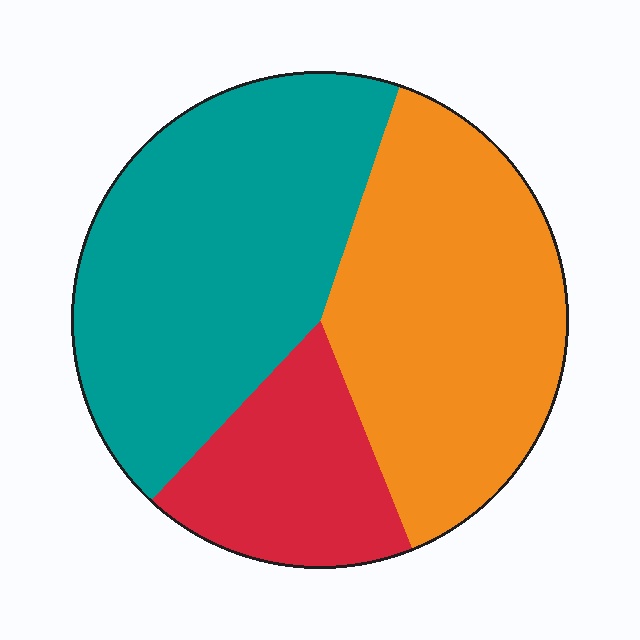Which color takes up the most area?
Teal, at roughly 45%.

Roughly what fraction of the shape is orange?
Orange takes up about three eighths (3/8) of the shape.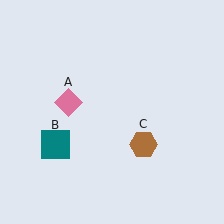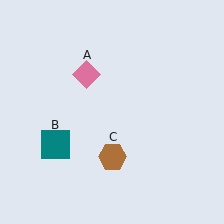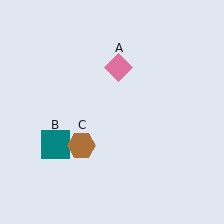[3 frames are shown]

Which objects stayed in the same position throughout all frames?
Teal square (object B) remained stationary.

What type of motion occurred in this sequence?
The pink diamond (object A), brown hexagon (object C) rotated clockwise around the center of the scene.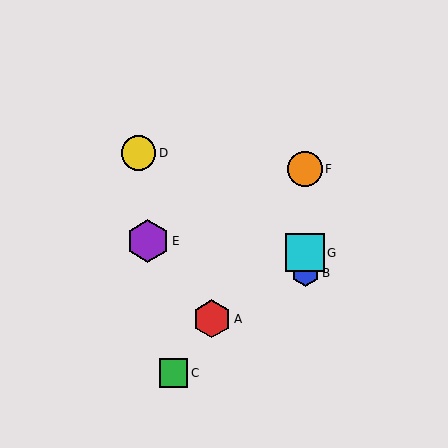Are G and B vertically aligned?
Yes, both are at x≈305.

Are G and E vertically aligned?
No, G is at x≈305 and E is at x≈148.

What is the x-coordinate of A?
Object A is at x≈212.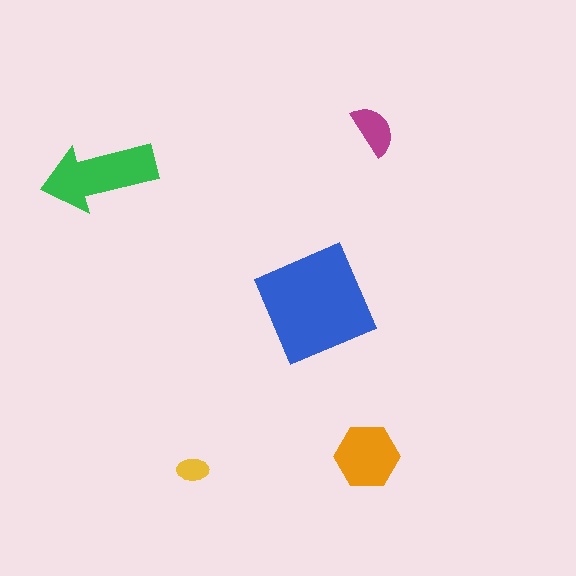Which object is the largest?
The blue square.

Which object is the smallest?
The yellow ellipse.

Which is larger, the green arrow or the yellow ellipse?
The green arrow.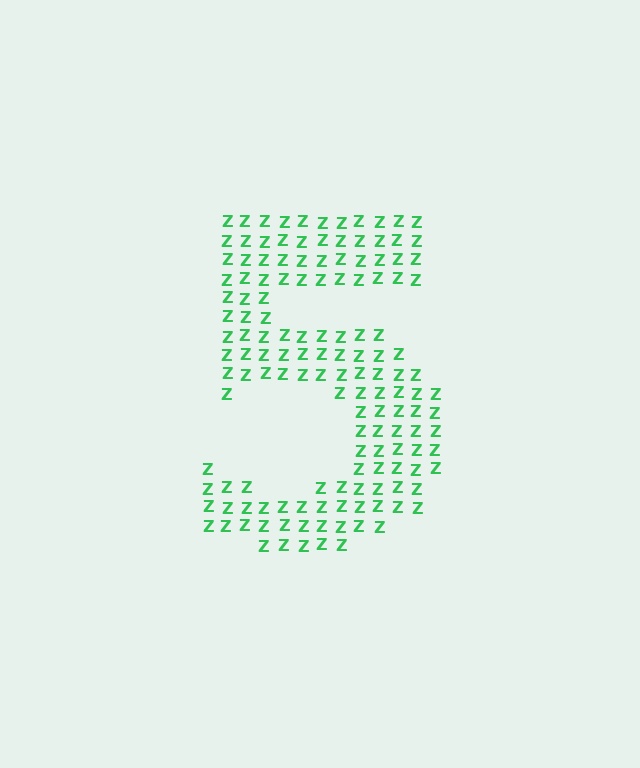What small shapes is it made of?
It is made of small letter Z's.